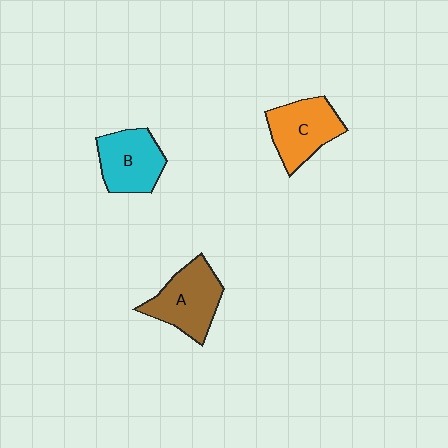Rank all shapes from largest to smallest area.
From largest to smallest: A (brown), C (orange), B (cyan).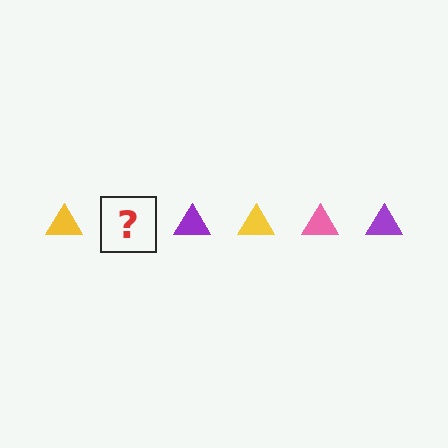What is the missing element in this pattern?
The missing element is a pink triangle.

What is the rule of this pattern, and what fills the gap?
The rule is that the pattern cycles through yellow, pink, purple triangles. The gap should be filled with a pink triangle.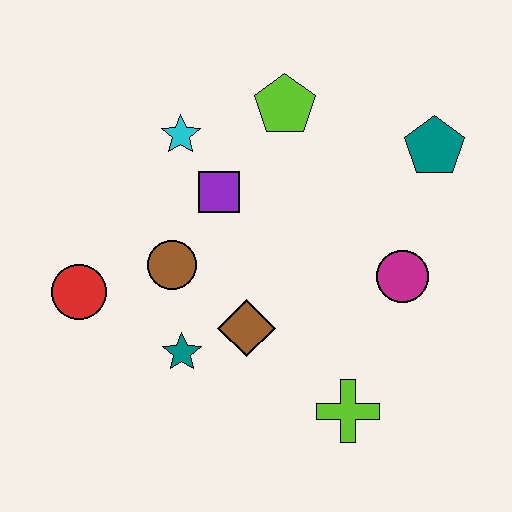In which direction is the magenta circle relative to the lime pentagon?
The magenta circle is below the lime pentagon.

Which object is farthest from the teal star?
The teal pentagon is farthest from the teal star.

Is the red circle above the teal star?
Yes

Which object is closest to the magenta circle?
The teal pentagon is closest to the magenta circle.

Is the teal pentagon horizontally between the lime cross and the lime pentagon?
No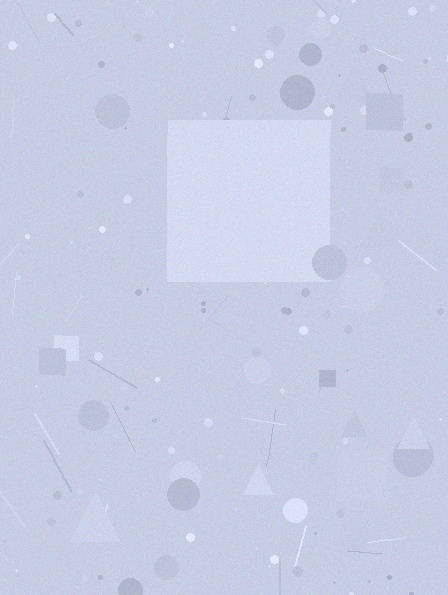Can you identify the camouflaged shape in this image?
The camouflaged shape is a square.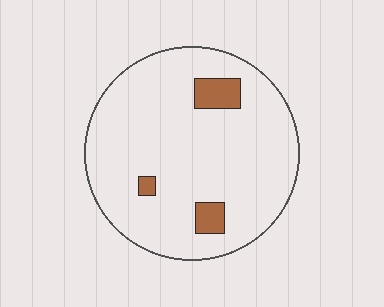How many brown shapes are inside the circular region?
3.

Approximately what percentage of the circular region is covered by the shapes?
Approximately 10%.